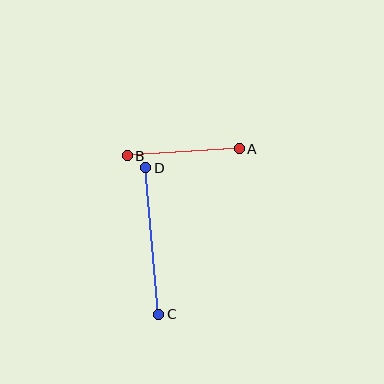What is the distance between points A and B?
The distance is approximately 112 pixels.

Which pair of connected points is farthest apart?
Points C and D are farthest apart.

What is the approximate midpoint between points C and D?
The midpoint is at approximately (152, 241) pixels.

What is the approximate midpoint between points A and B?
The midpoint is at approximately (183, 152) pixels.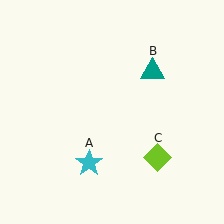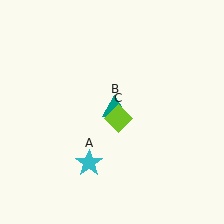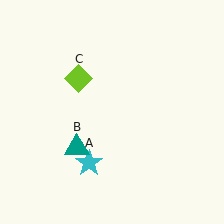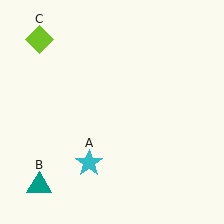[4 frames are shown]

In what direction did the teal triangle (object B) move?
The teal triangle (object B) moved down and to the left.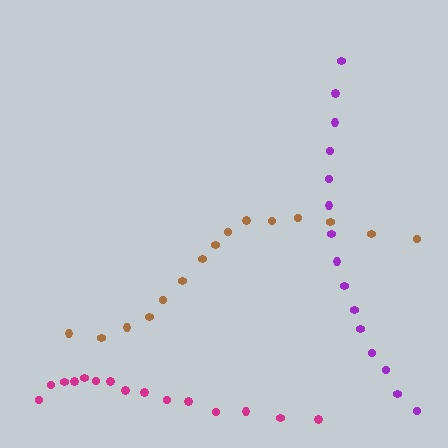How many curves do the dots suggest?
There are 3 distinct paths.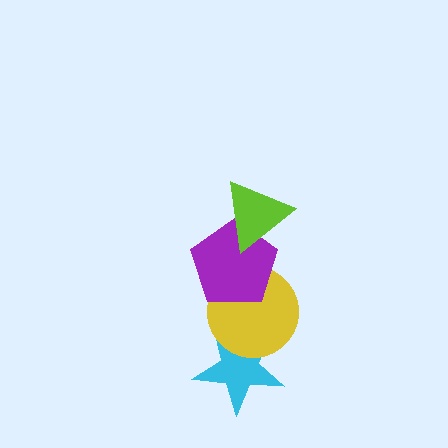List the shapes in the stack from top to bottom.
From top to bottom: the lime triangle, the purple pentagon, the yellow circle, the cyan star.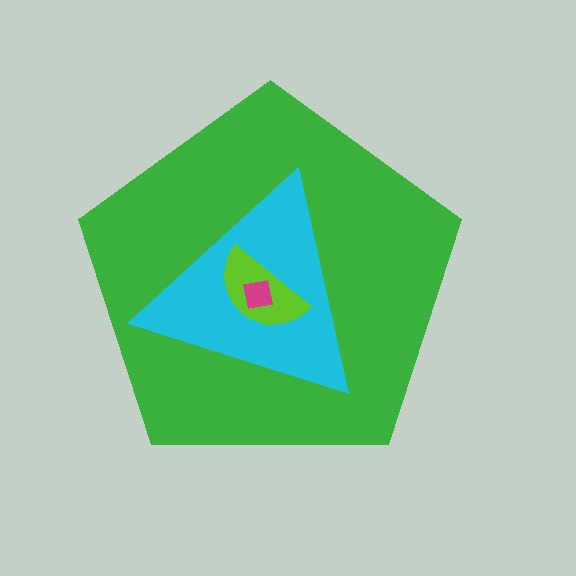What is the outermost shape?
The green pentagon.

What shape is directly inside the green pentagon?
The cyan triangle.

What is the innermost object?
The magenta square.